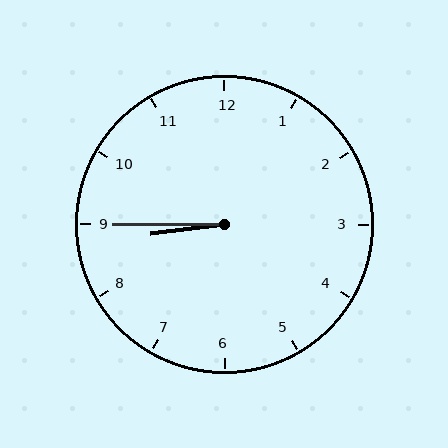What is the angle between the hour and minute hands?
Approximately 8 degrees.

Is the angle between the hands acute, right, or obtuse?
It is acute.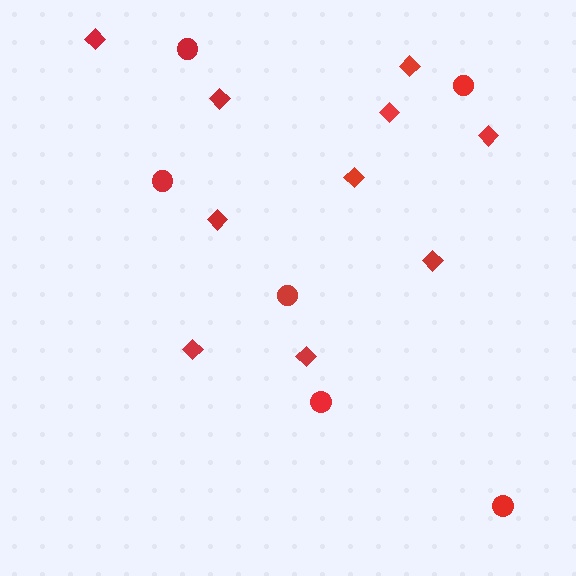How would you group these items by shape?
There are 2 groups: one group of circles (6) and one group of diamonds (10).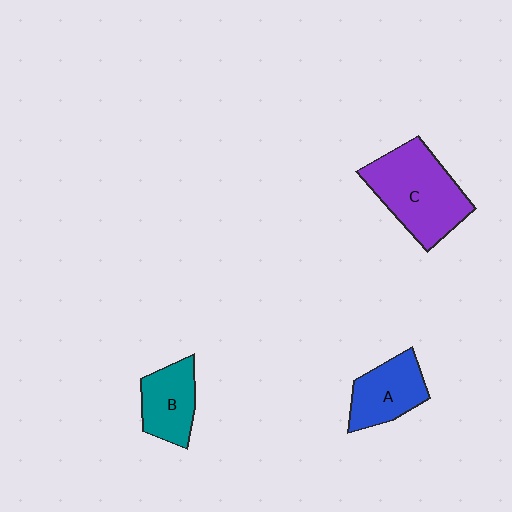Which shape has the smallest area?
Shape B (teal).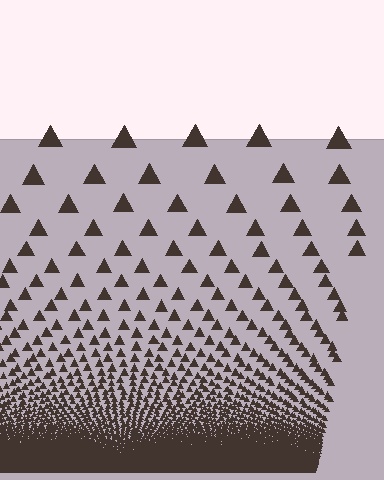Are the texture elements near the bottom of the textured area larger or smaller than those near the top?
Smaller. The gradient is inverted — elements near the bottom are smaller and denser.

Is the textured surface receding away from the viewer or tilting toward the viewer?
The surface appears to tilt toward the viewer. Texture elements get larger and sparser toward the top.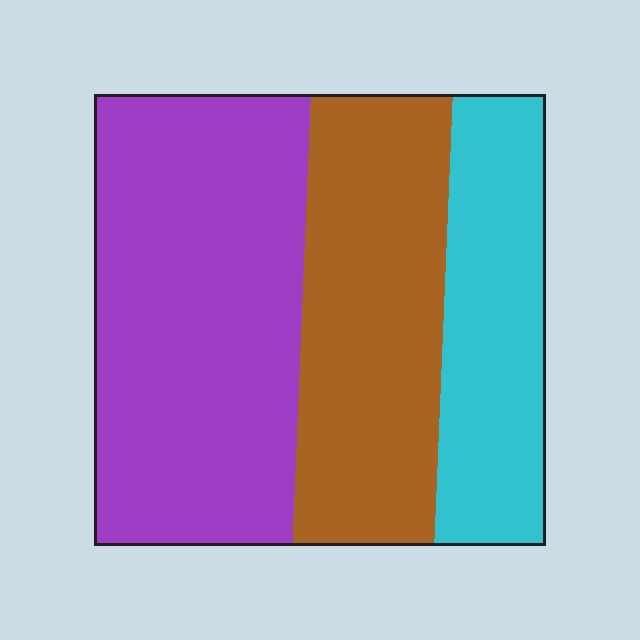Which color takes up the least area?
Cyan, at roughly 25%.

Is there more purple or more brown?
Purple.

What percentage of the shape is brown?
Brown takes up about one third (1/3) of the shape.